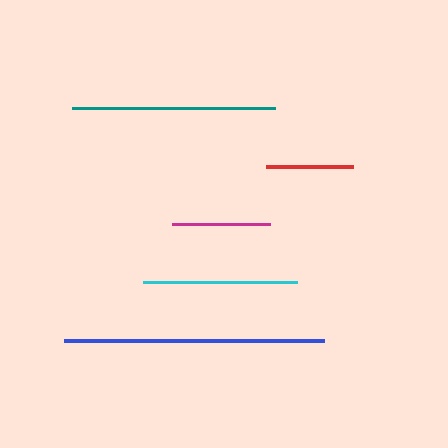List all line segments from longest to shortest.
From longest to shortest: blue, teal, cyan, magenta, red.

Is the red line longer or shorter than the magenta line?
The magenta line is longer than the red line.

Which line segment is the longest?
The blue line is the longest at approximately 260 pixels.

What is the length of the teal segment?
The teal segment is approximately 203 pixels long.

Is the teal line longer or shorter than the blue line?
The blue line is longer than the teal line.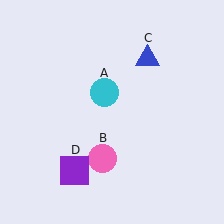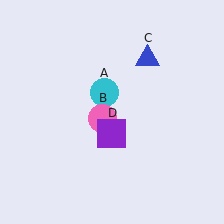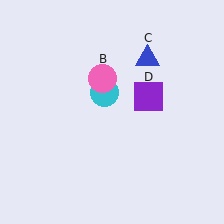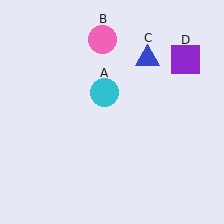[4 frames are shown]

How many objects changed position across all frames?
2 objects changed position: pink circle (object B), purple square (object D).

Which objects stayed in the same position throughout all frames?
Cyan circle (object A) and blue triangle (object C) remained stationary.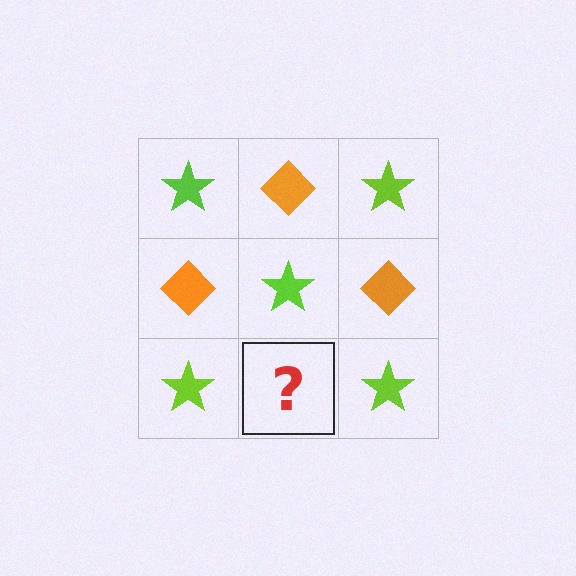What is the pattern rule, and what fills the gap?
The rule is that it alternates lime star and orange diamond in a checkerboard pattern. The gap should be filled with an orange diamond.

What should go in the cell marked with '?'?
The missing cell should contain an orange diamond.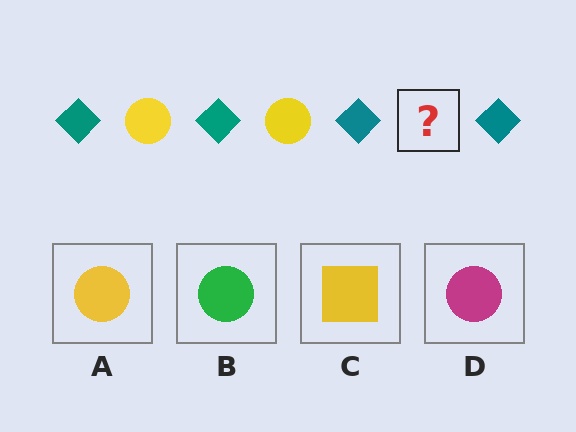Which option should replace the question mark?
Option A.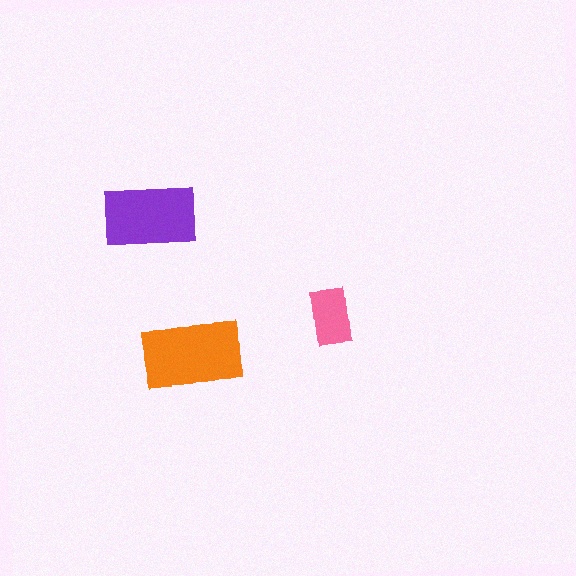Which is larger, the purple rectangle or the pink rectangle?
The purple one.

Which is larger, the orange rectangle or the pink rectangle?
The orange one.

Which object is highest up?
The purple rectangle is topmost.